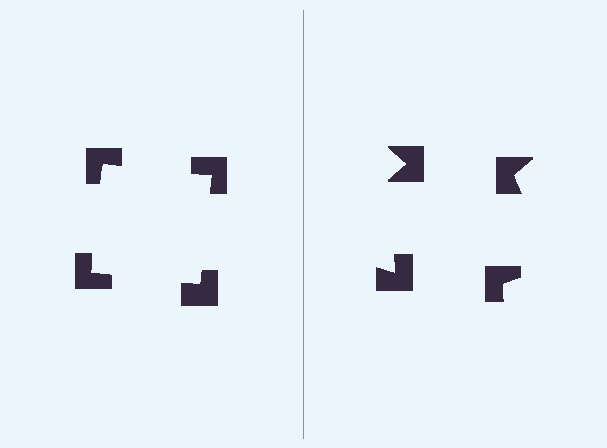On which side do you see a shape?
An illusory square appears on the left side. On the right side the wedge cuts are rotated, so no coherent shape forms.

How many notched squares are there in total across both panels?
8 — 4 on each side.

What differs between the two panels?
The notched squares are positioned identically on both sides; only the wedge orientations differ. On the left they align to a square; on the right they are misaligned.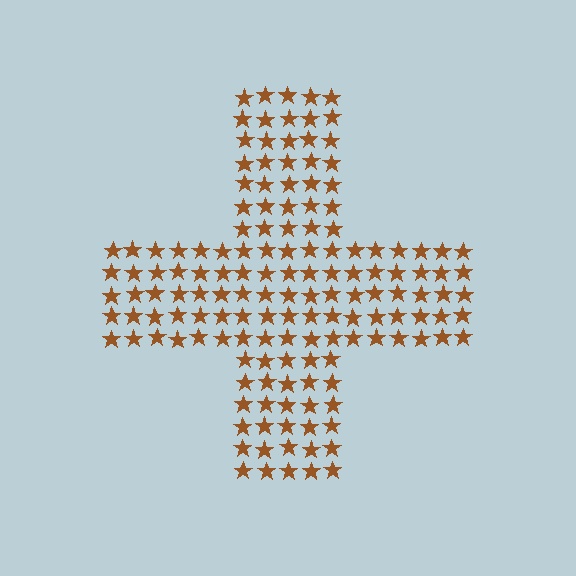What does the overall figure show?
The overall figure shows a cross.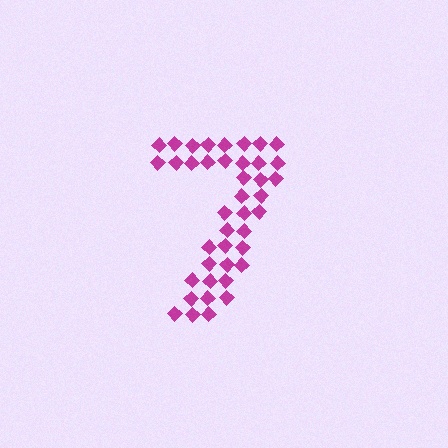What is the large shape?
The large shape is the digit 7.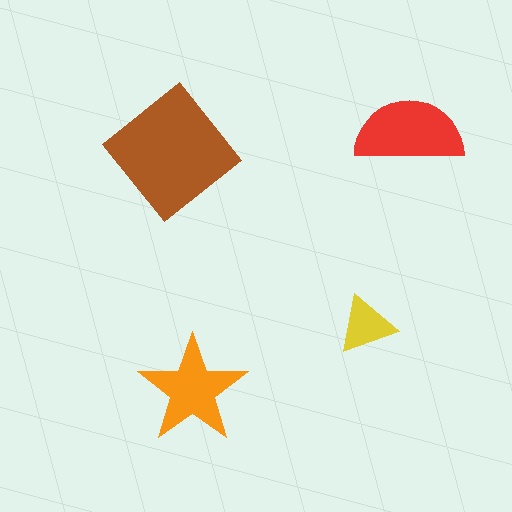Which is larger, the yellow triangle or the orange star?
The orange star.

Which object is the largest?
The brown diamond.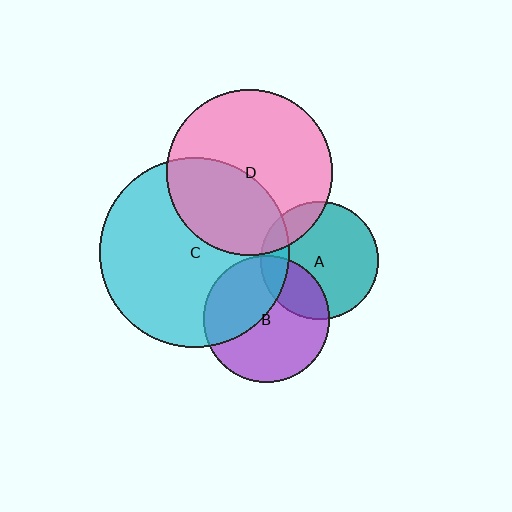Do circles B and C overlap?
Yes.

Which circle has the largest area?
Circle C (cyan).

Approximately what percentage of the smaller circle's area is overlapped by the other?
Approximately 40%.